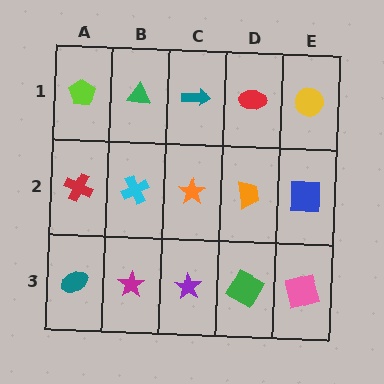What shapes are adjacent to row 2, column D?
A red ellipse (row 1, column D), a green square (row 3, column D), an orange star (row 2, column C), a blue square (row 2, column E).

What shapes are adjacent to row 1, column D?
An orange trapezoid (row 2, column D), a teal arrow (row 1, column C), a yellow circle (row 1, column E).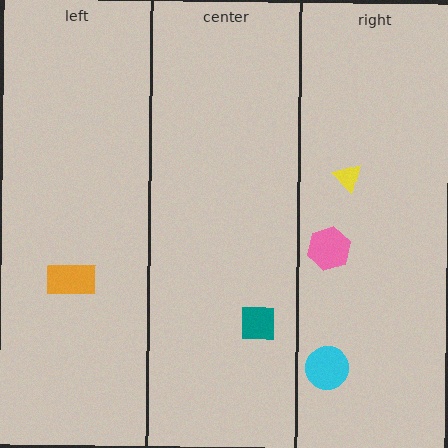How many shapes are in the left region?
1.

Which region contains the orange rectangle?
The left region.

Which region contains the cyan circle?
The right region.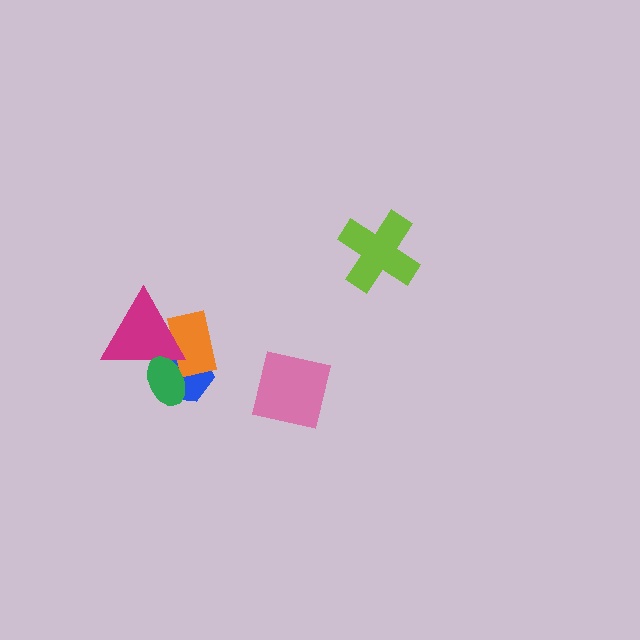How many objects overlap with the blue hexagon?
3 objects overlap with the blue hexagon.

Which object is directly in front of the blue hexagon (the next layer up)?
The orange rectangle is directly in front of the blue hexagon.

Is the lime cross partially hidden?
No, no other shape covers it.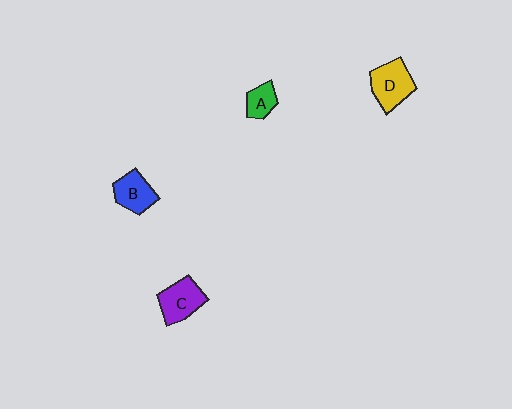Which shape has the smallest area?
Shape A (green).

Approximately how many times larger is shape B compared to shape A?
Approximately 1.5 times.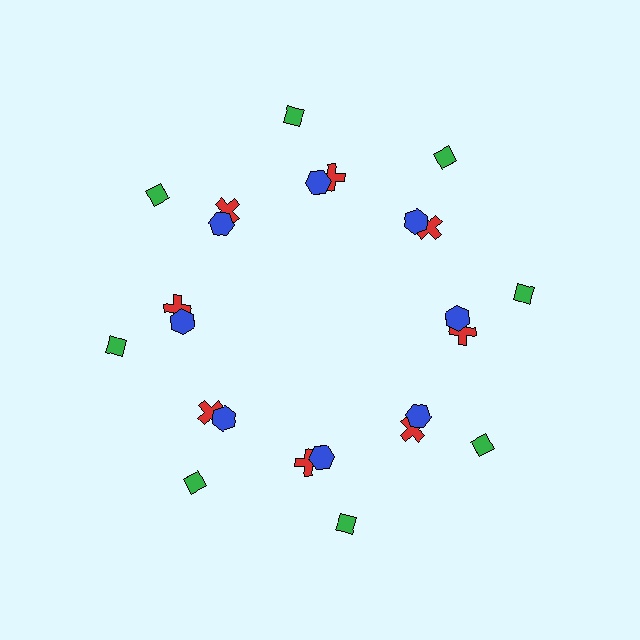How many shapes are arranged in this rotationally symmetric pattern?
There are 24 shapes, arranged in 8 groups of 3.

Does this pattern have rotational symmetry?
Yes, this pattern has 8-fold rotational symmetry. It looks the same after rotating 45 degrees around the center.